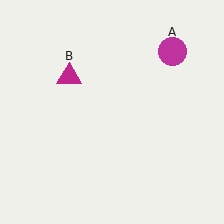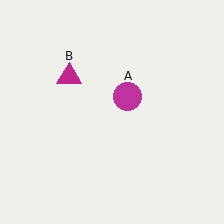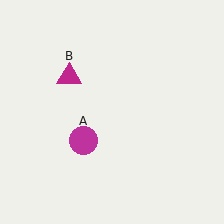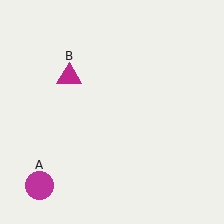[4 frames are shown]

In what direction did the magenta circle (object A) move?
The magenta circle (object A) moved down and to the left.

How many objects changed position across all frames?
1 object changed position: magenta circle (object A).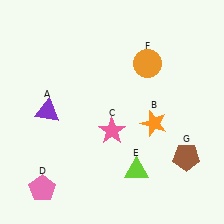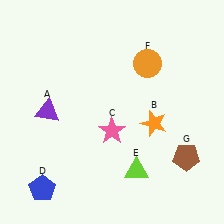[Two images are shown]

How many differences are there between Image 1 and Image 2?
There is 1 difference between the two images.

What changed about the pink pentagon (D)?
In Image 1, D is pink. In Image 2, it changed to blue.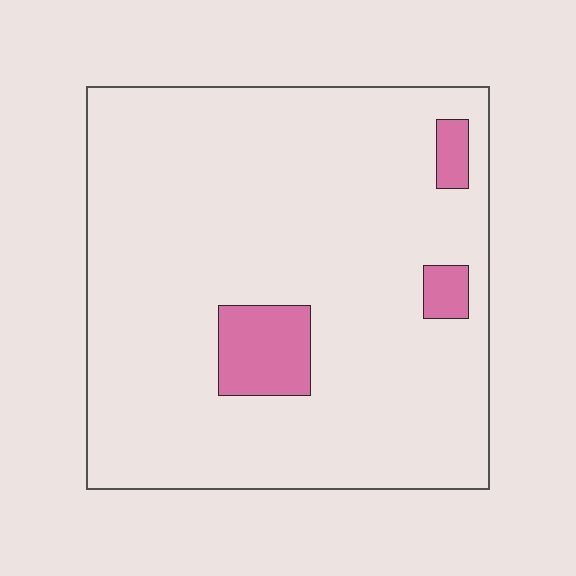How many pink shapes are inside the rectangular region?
3.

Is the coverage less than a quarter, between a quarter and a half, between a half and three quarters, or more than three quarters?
Less than a quarter.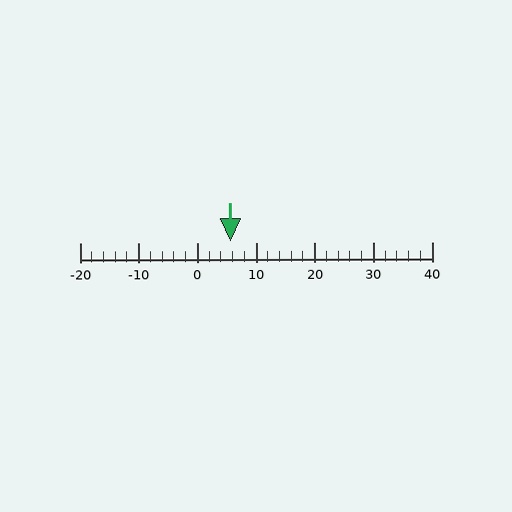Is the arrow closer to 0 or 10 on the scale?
The arrow is closer to 10.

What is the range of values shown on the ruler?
The ruler shows values from -20 to 40.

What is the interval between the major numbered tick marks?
The major tick marks are spaced 10 units apart.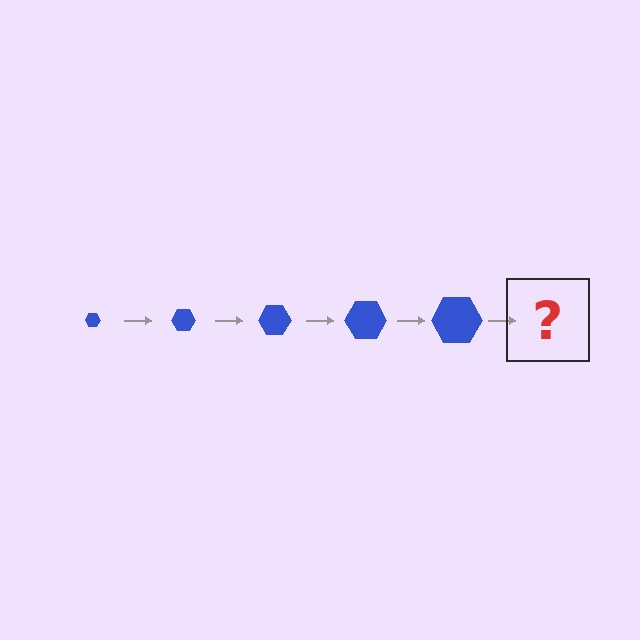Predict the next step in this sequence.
The next step is a blue hexagon, larger than the previous one.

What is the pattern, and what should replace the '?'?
The pattern is that the hexagon gets progressively larger each step. The '?' should be a blue hexagon, larger than the previous one.